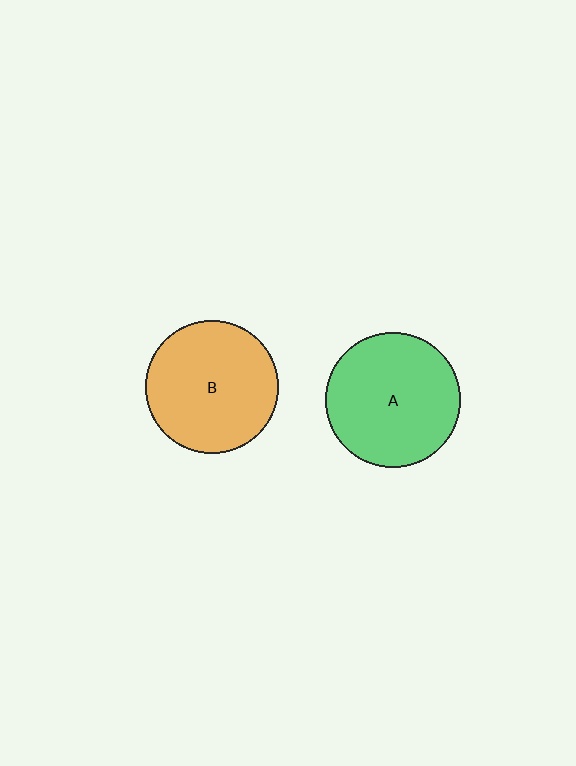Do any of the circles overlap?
No, none of the circles overlap.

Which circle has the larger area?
Circle A (green).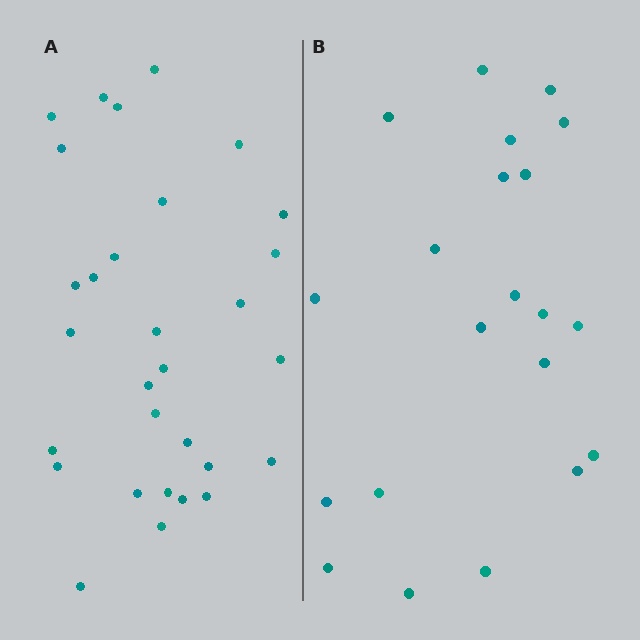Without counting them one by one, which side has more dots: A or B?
Region A (the left region) has more dots.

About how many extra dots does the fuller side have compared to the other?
Region A has roughly 8 or so more dots than region B.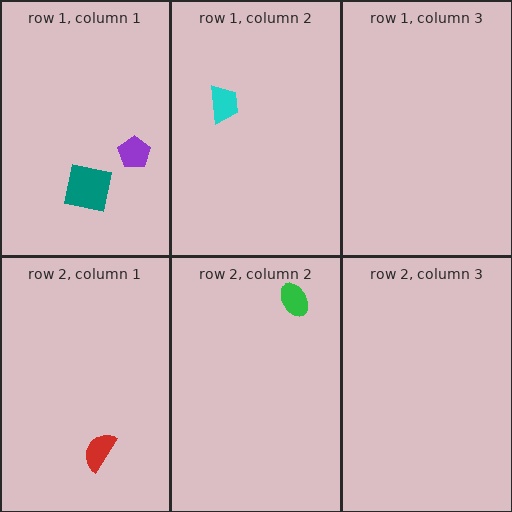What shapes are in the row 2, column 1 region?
The red semicircle.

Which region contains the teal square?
The row 1, column 1 region.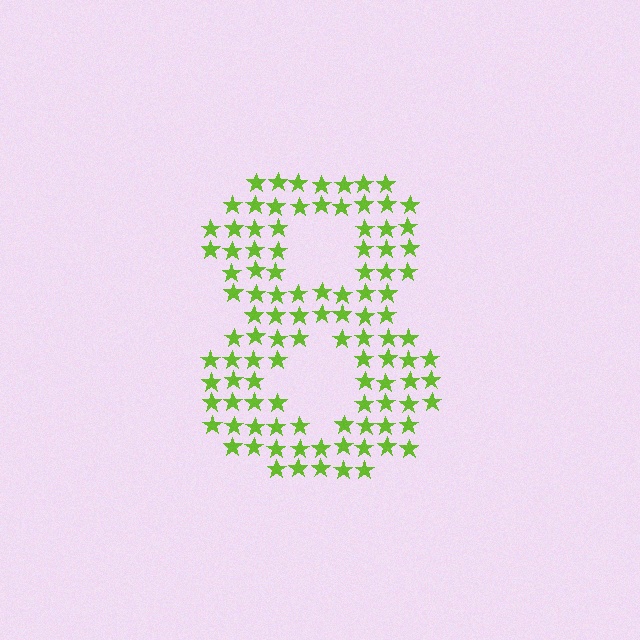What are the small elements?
The small elements are stars.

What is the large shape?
The large shape is the digit 8.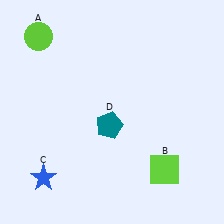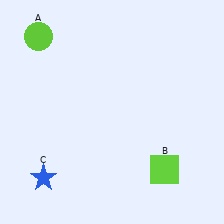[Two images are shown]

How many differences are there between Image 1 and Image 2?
There is 1 difference between the two images.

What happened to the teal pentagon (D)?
The teal pentagon (D) was removed in Image 2. It was in the bottom-left area of Image 1.